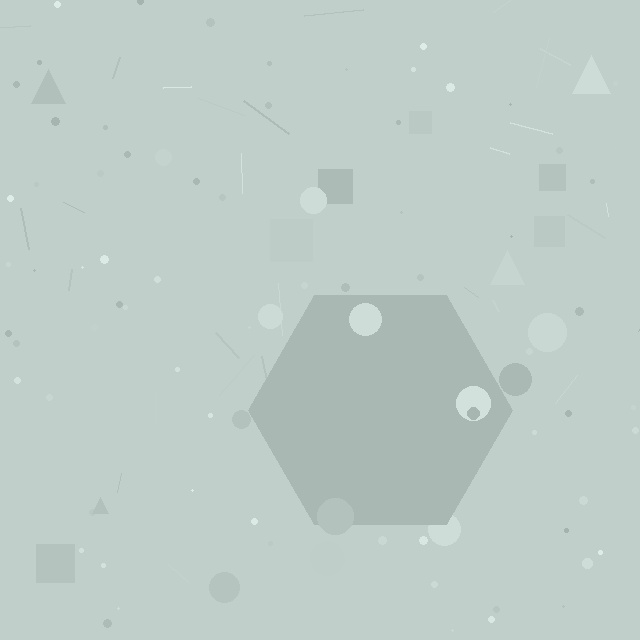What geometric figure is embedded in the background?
A hexagon is embedded in the background.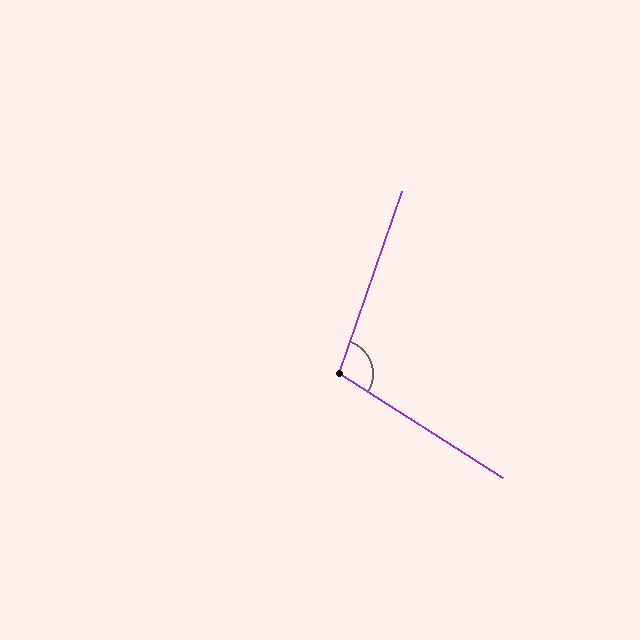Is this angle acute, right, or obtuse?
It is obtuse.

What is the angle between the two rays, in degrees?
Approximately 103 degrees.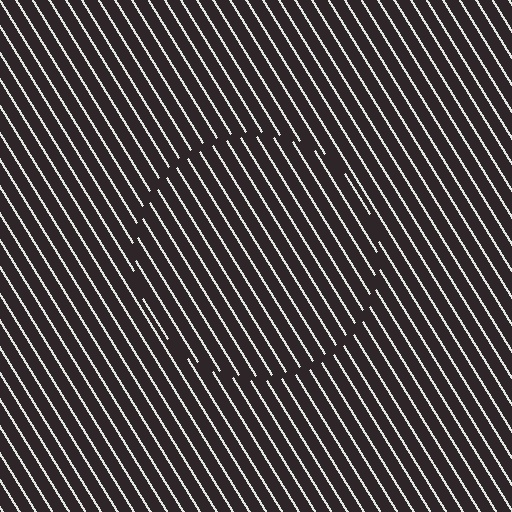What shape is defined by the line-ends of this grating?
An illusory circle. The interior of the shape contains the same grating, shifted by half a period — the contour is defined by the phase discontinuity where line-ends from the inner and outer gratings abut.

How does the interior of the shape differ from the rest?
The interior of the shape contains the same grating, shifted by half a period — the contour is defined by the phase discontinuity where line-ends from the inner and outer gratings abut.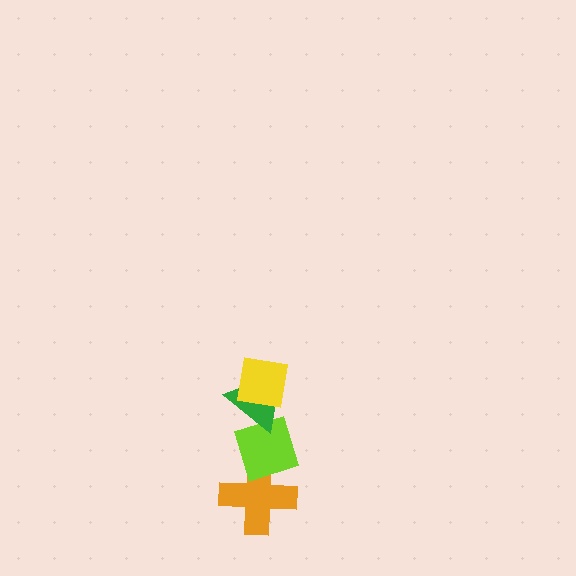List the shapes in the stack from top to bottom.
From top to bottom: the yellow square, the green triangle, the lime diamond, the orange cross.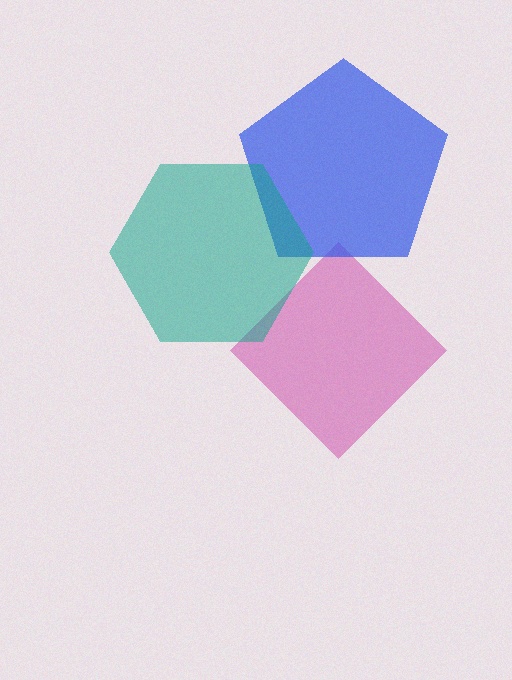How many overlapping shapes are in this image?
There are 3 overlapping shapes in the image.